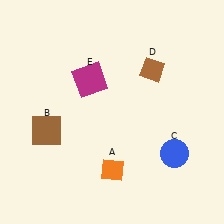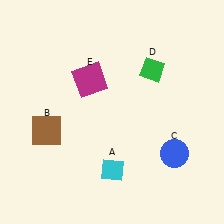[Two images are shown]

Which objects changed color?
A changed from orange to cyan. D changed from brown to green.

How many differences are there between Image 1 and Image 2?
There are 2 differences between the two images.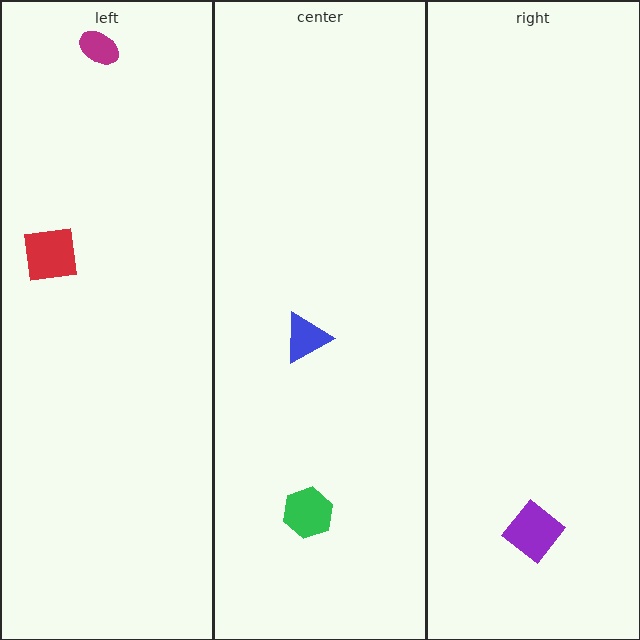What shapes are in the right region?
The purple diamond.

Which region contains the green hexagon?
The center region.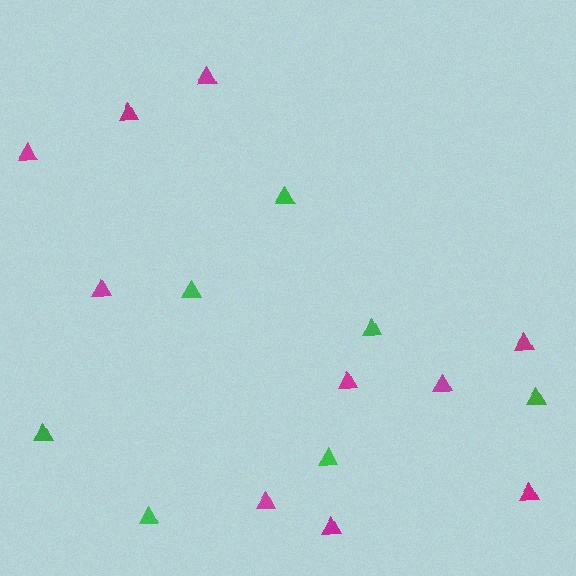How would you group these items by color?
There are 2 groups: one group of magenta triangles (10) and one group of green triangles (7).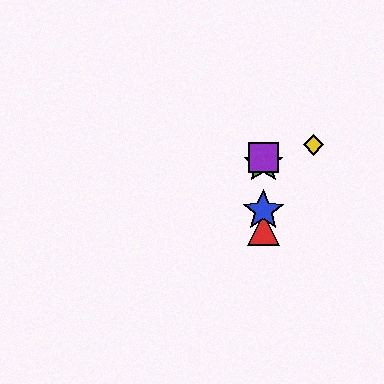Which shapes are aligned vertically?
The red triangle, the blue star, the green star, the purple square are aligned vertically.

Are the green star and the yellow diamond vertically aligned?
No, the green star is at x≈263 and the yellow diamond is at x≈314.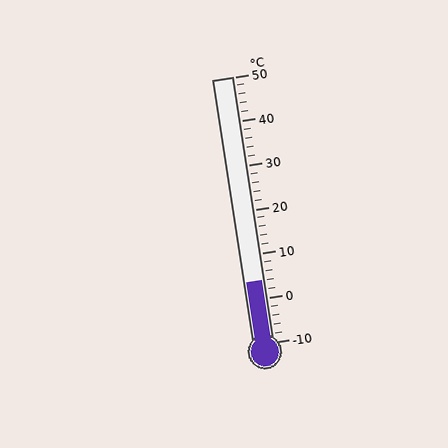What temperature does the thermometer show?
The thermometer shows approximately 4°C.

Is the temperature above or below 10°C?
The temperature is below 10°C.